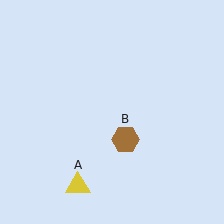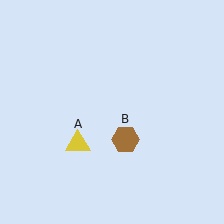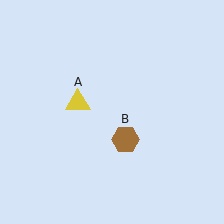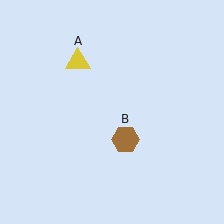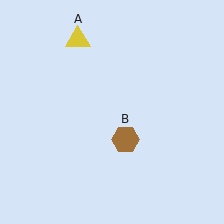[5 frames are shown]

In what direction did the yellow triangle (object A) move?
The yellow triangle (object A) moved up.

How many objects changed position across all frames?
1 object changed position: yellow triangle (object A).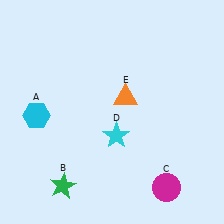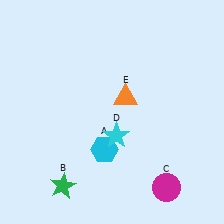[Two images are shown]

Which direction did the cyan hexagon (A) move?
The cyan hexagon (A) moved right.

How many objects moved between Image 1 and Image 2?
1 object moved between the two images.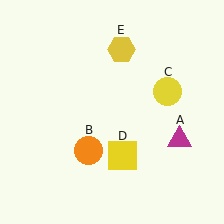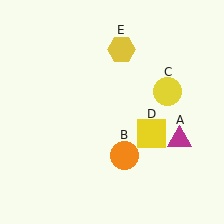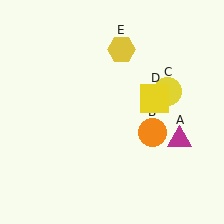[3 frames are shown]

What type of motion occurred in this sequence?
The orange circle (object B), yellow square (object D) rotated counterclockwise around the center of the scene.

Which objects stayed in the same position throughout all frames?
Magenta triangle (object A) and yellow circle (object C) and yellow hexagon (object E) remained stationary.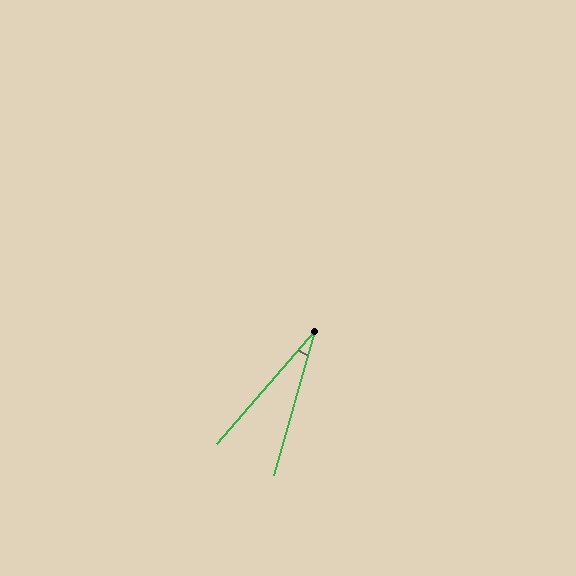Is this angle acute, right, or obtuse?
It is acute.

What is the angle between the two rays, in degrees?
Approximately 25 degrees.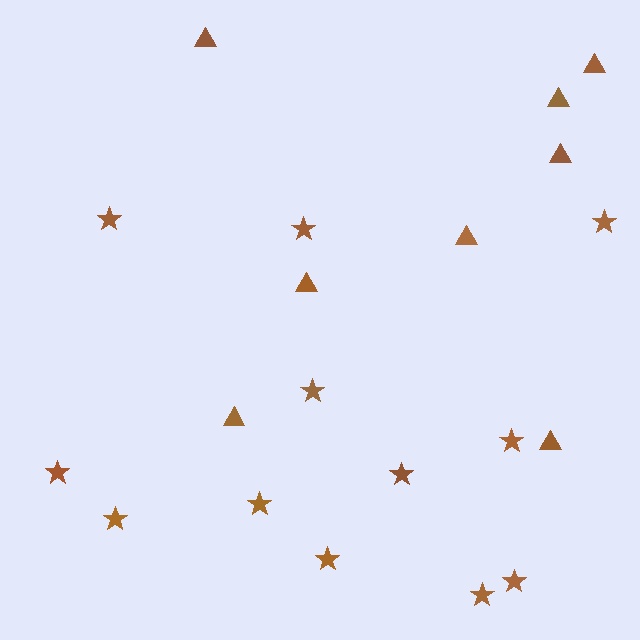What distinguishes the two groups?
There are 2 groups: one group of stars (12) and one group of triangles (8).